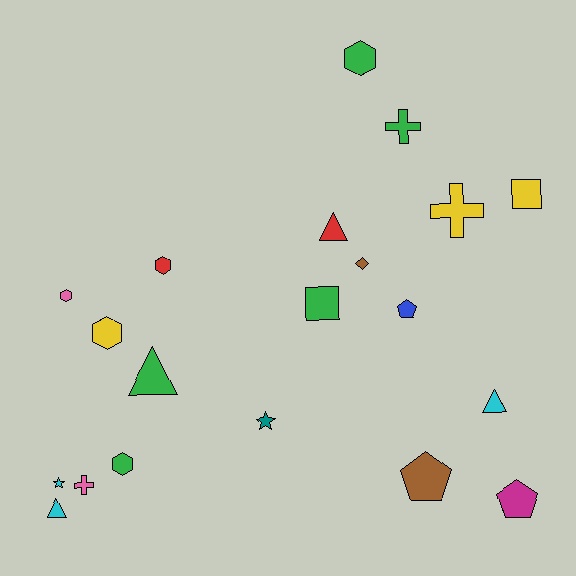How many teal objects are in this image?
There is 1 teal object.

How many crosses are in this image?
There are 3 crosses.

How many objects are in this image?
There are 20 objects.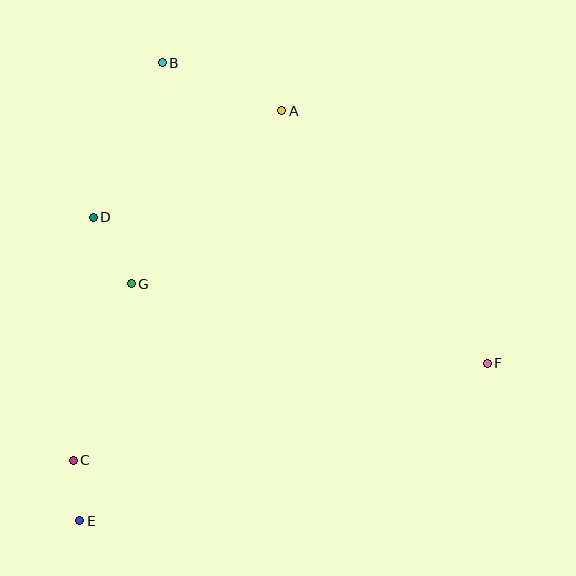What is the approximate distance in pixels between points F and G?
The distance between F and G is approximately 365 pixels.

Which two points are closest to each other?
Points C and E are closest to each other.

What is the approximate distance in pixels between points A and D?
The distance between A and D is approximately 216 pixels.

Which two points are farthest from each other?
Points B and E are farthest from each other.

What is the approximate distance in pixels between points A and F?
The distance between A and F is approximately 326 pixels.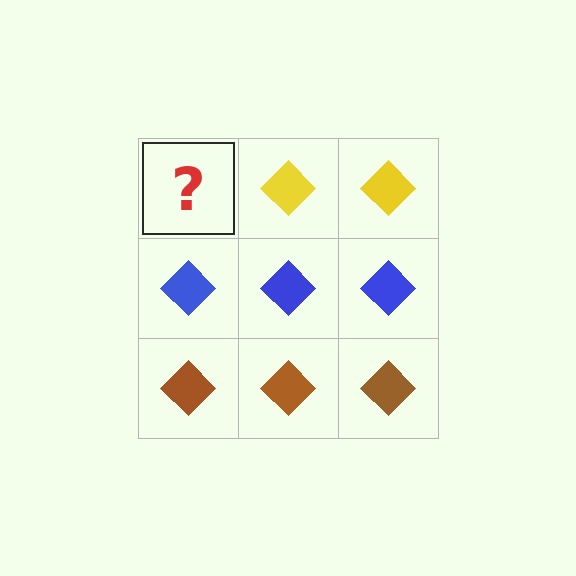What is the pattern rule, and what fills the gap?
The rule is that each row has a consistent color. The gap should be filled with a yellow diamond.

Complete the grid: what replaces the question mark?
The question mark should be replaced with a yellow diamond.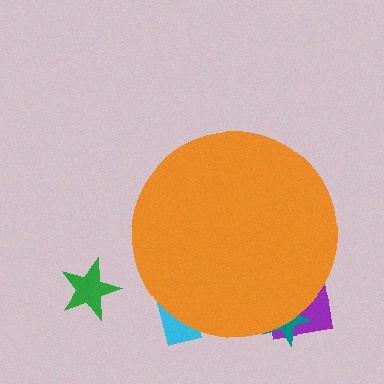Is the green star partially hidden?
No, the green star is fully visible.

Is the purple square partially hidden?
Yes, the purple square is partially hidden behind the orange circle.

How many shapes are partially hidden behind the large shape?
3 shapes are partially hidden.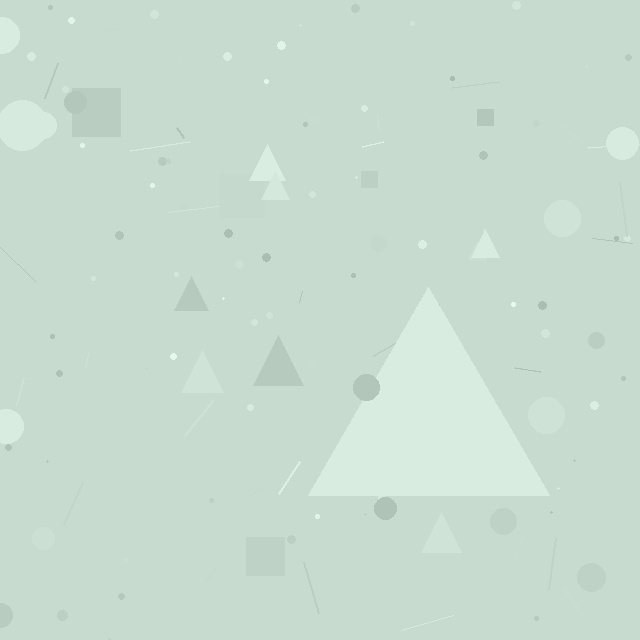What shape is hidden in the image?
A triangle is hidden in the image.